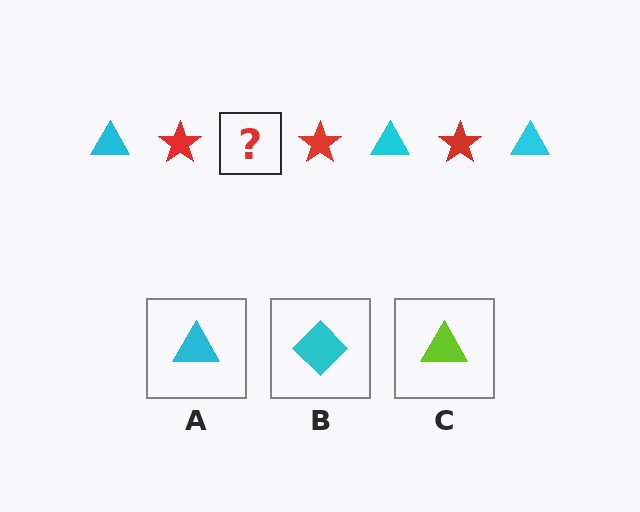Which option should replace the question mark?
Option A.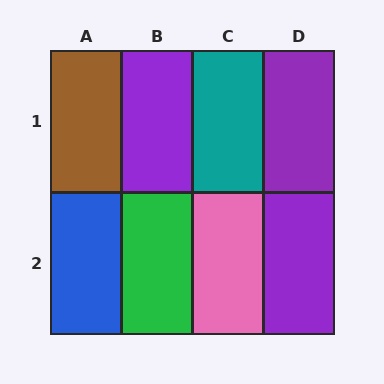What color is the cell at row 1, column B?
Purple.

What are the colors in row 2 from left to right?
Blue, green, pink, purple.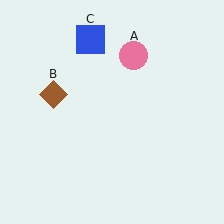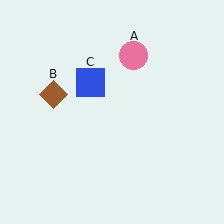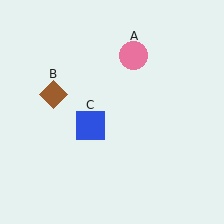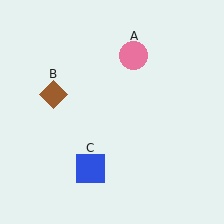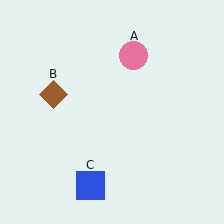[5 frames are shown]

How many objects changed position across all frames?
1 object changed position: blue square (object C).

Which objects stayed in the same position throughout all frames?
Pink circle (object A) and brown diamond (object B) remained stationary.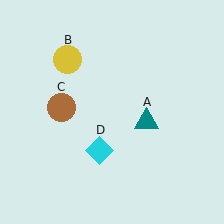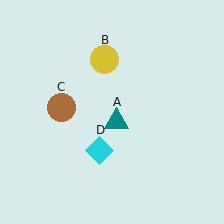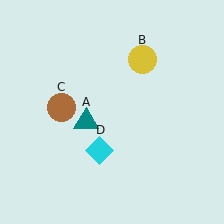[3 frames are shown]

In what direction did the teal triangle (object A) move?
The teal triangle (object A) moved left.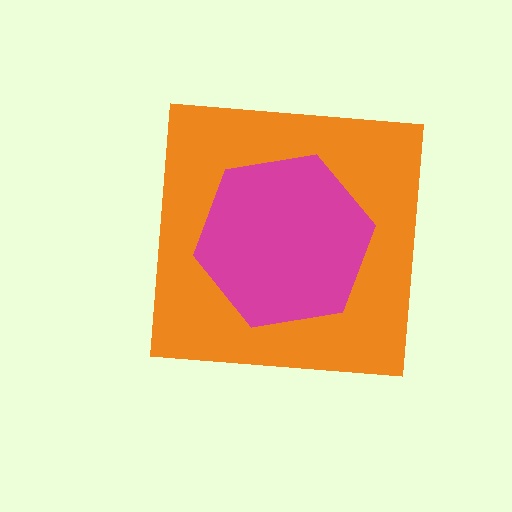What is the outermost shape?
The orange square.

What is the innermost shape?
The magenta hexagon.